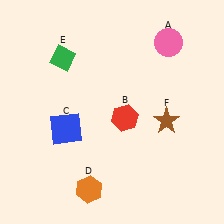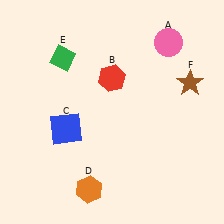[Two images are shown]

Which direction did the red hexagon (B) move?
The red hexagon (B) moved up.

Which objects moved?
The objects that moved are: the red hexagon (B), the brown star (F).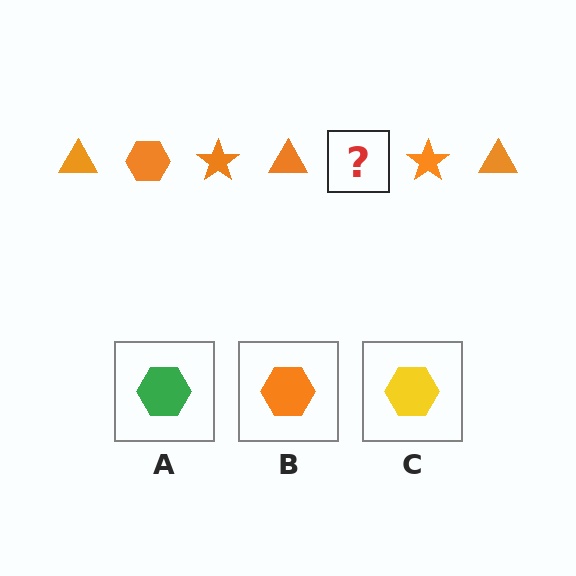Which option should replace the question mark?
Option B.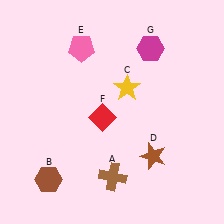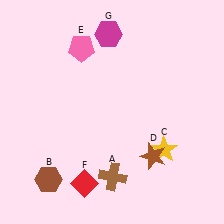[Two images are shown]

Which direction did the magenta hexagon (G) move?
The magenta hexagon (G) moved left.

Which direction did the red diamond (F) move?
The red diamond (F) moved down.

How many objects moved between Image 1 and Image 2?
3 objects moved between the two images.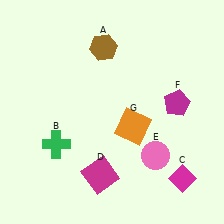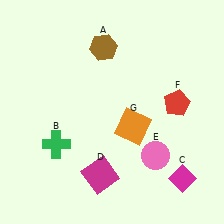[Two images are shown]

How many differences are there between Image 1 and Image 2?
There is 1 difference between the two images.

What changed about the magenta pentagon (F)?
In Image 1, F is magenta. In Image 2, it changed to red.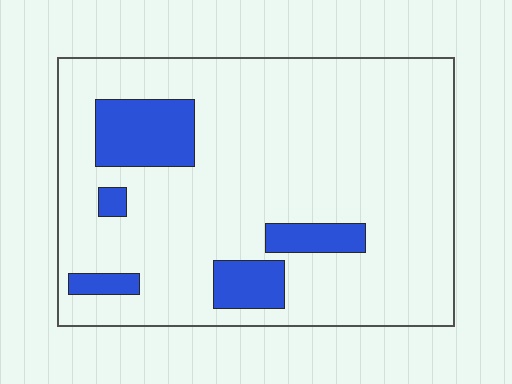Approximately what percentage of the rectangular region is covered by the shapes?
Approximately 15%.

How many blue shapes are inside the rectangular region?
5.